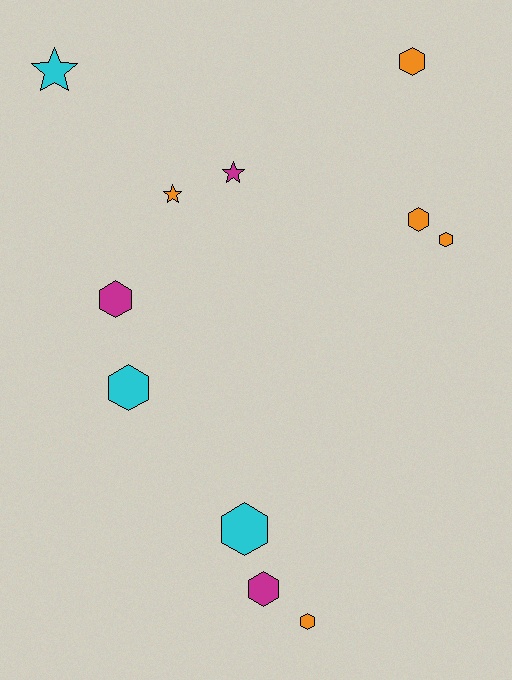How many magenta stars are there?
There is 1 magenta star.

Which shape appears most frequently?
Hexagon, with 8 objects.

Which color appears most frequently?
Orange, with 5 objects.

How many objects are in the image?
There are 11 objects.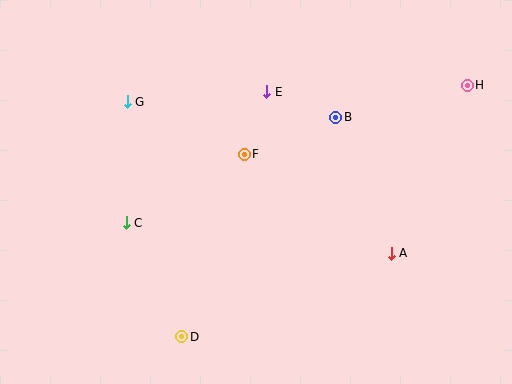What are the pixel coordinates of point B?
Point B is at (336, 117).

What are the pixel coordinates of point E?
Point E is at (267, 92).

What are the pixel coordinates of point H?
Point H is at (467, 85).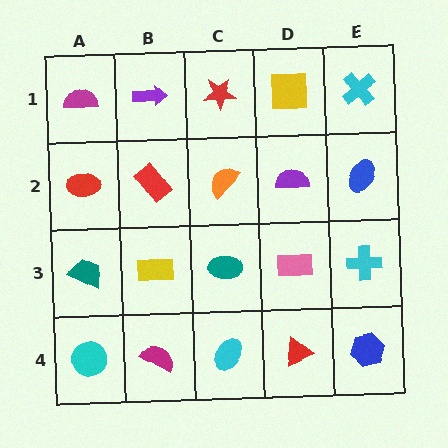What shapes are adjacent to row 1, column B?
A red rectangle (row 2, column B), a magenta semicircle (row 1, column A), a red star (row 1, column C).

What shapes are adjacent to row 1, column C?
An orange semicircle (row 2, column C), a purple arrow (row 1, column B), a yellow square (row 1, column D).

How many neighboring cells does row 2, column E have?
3.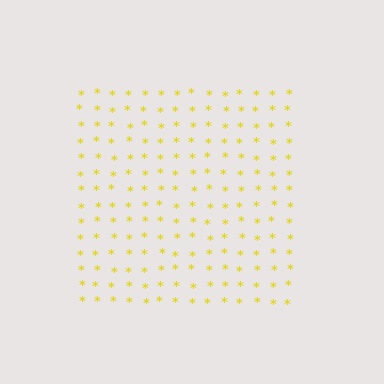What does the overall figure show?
The overall figure shows a square.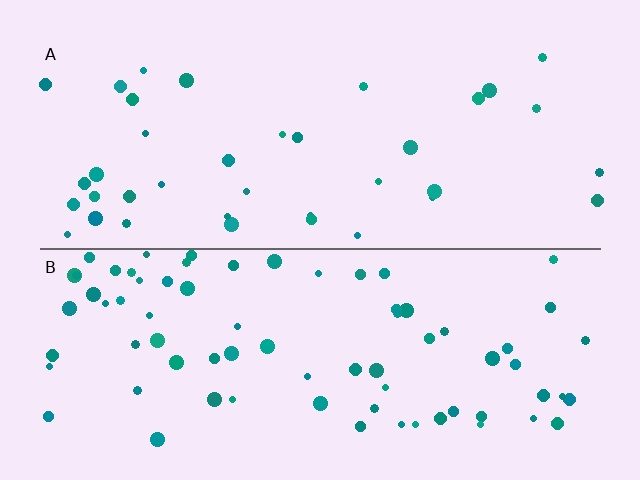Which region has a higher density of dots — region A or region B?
B (the bottom).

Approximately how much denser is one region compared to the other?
Approximately 2.0× — region B over region A.